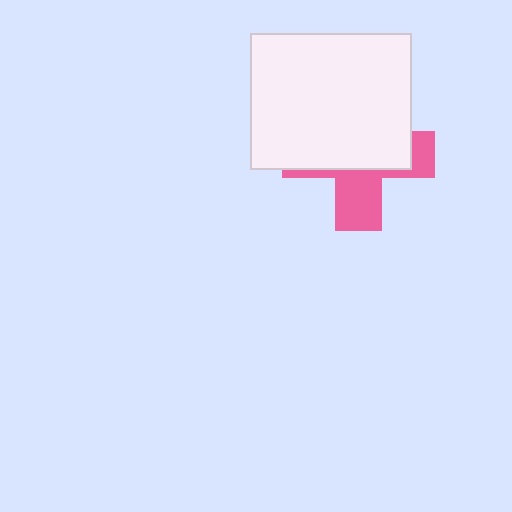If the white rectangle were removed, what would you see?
You would see the complete pink cross.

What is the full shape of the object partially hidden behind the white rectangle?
The partially hidden object is a pink cross.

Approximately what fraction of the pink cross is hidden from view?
Roughly 62% of the pink cross is hidden behind the white rectangle.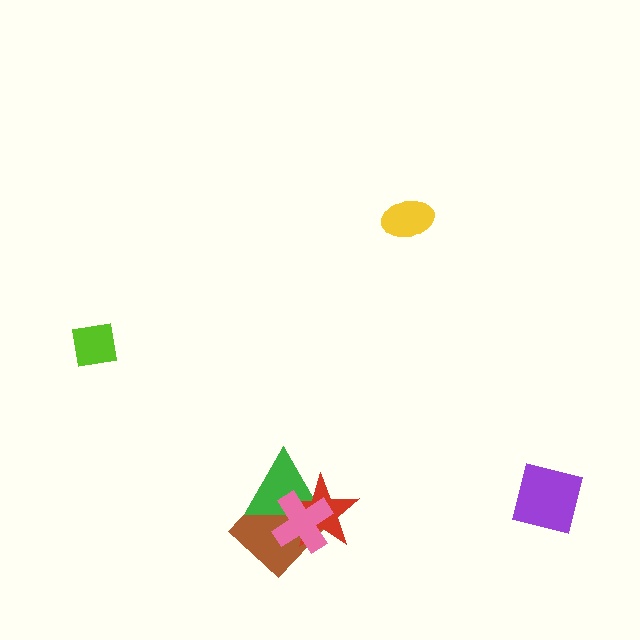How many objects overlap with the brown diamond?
3 objects overlap with the brown diamond.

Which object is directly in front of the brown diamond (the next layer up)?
The green triangle is directly in front of the brown diamond.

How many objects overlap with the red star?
3 objects overlap with the red star.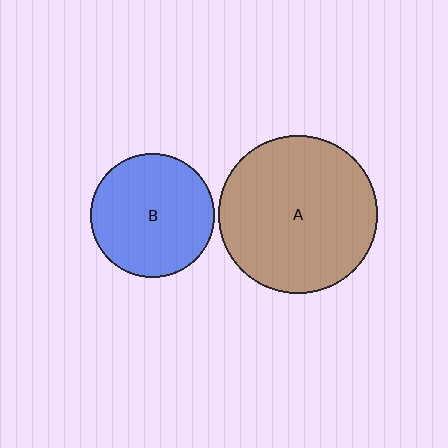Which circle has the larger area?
Circle A (brown).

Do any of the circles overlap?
No, none of the circles overlap.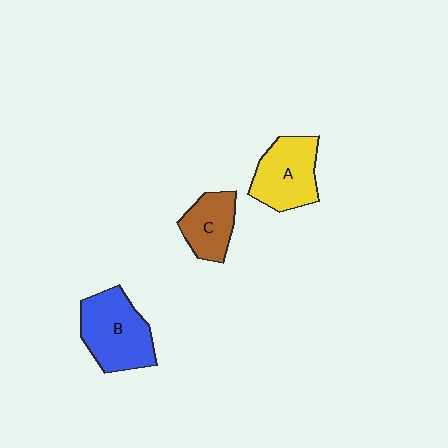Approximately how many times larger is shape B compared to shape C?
Approximately 1.6 times.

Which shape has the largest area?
Shape B (blue).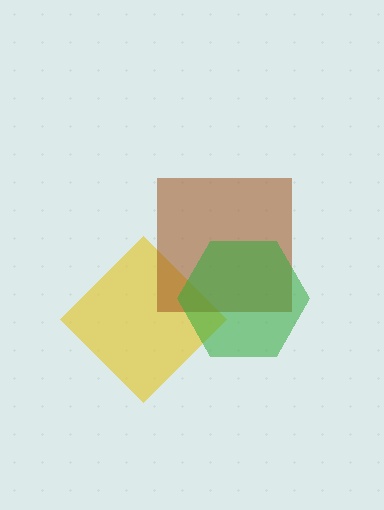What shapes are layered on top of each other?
The layered shapes are: a yellow diamond, a brown square, a green hexagon.